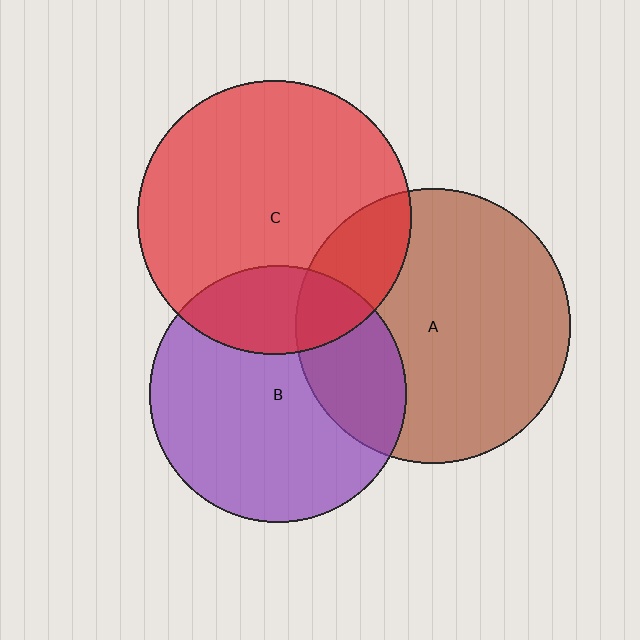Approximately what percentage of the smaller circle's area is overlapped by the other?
Approximately 25%.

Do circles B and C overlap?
Yes.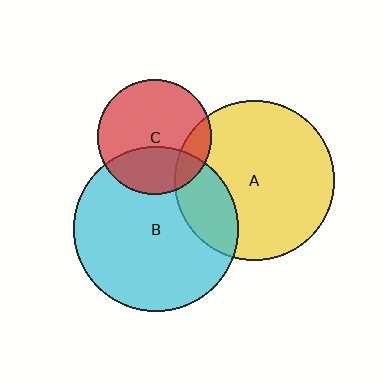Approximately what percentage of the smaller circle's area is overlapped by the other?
Approximately 20%.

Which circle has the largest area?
Circle B (cyan).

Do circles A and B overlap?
Yes.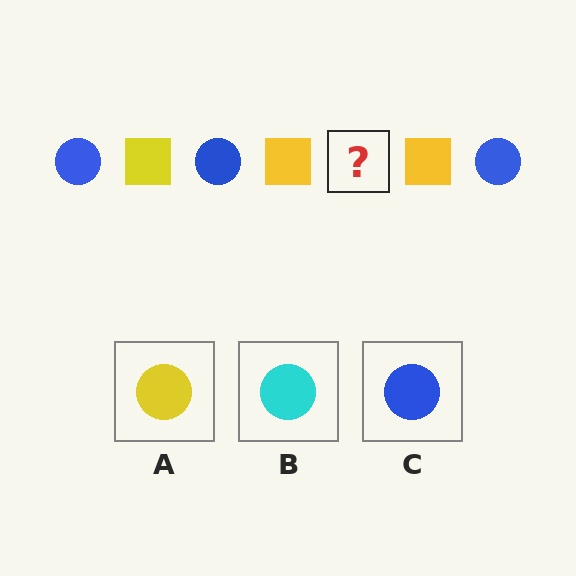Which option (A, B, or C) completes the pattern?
C.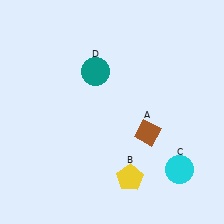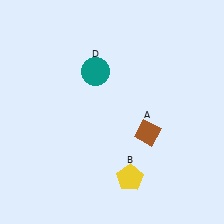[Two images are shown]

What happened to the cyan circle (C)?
The cyan circle (C) was removed in Image 2. It was in the bottom-right area of Image 1.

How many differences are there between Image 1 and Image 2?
There is 1 difference between the two images.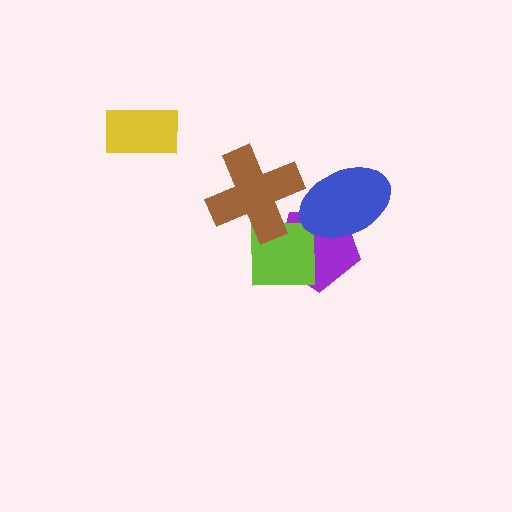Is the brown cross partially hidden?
No, no other shape covers it.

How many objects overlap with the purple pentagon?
3 objects overlap with the purple pentagon.